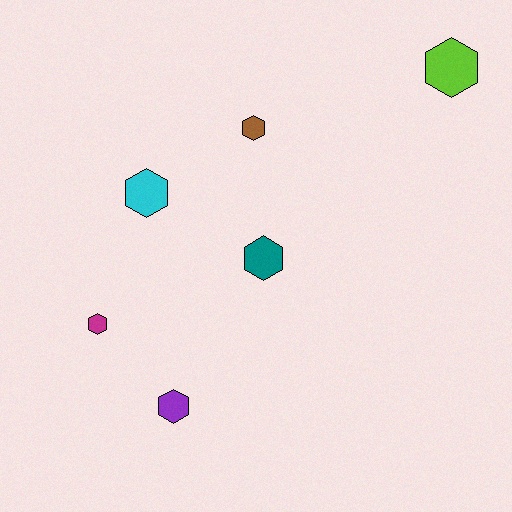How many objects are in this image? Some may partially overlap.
There are 6 objects.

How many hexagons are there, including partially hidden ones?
There are 6 hexagons.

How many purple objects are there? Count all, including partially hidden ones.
There is 1 purple object.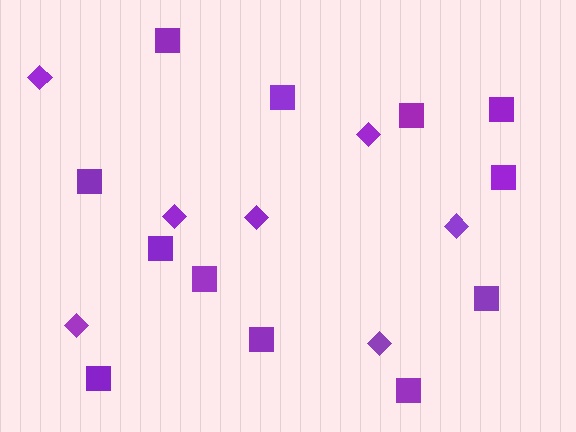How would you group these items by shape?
There are 2 groups: one group of diamonds (7) and one group of squares (12).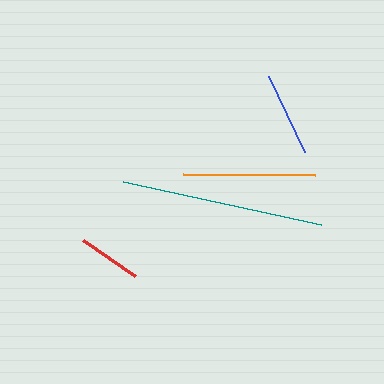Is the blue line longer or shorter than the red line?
The blue line is longer than the red line.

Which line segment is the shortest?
The red line is the shortest at approximately 63 pixels.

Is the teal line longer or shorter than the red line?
The teal line is longer than the red line.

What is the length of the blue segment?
The blue segment is approximately 84 pixels long.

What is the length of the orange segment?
The orange segment is approximately 132 pixels long.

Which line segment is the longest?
The teal line is the longest at approximately 202 pixels.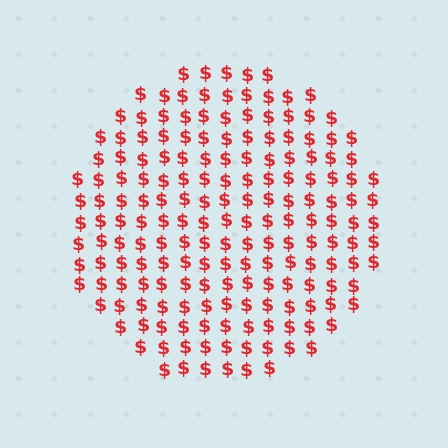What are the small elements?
The small elements are dollar signs.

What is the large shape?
The large shape is a circle.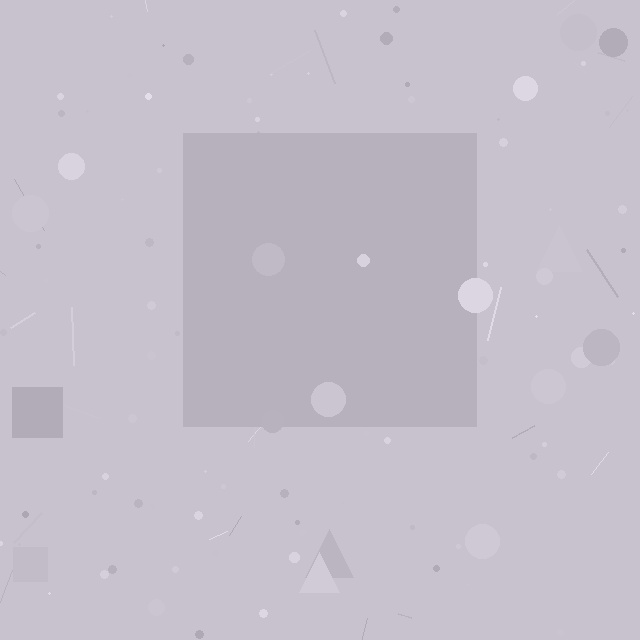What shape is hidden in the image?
A square is hidden in the image.